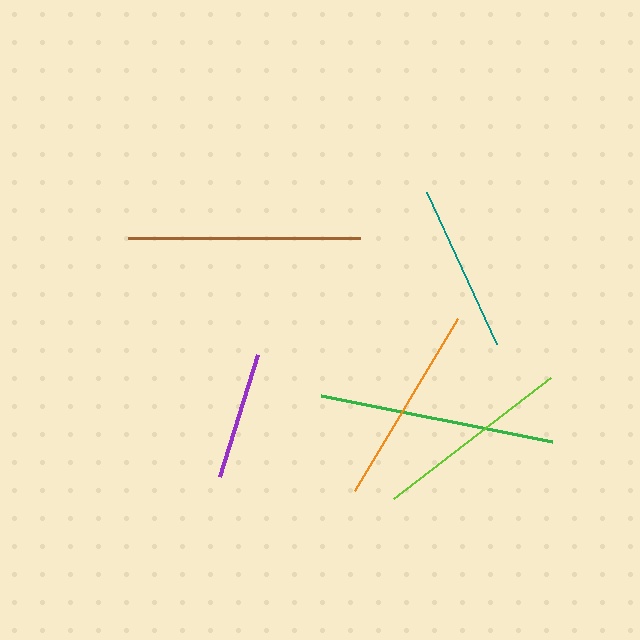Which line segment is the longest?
The green line is the longest at approximately 236 pixels.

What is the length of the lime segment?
The lime segment is approximately 198 pixels long.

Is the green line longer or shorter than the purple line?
The green line is longer than the purple line.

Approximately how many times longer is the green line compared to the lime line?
The green line is approximately 1.2 times the length of the lime line.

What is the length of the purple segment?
The purple segment is approximately 128 pixels long.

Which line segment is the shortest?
The purple line is the shortest at approximately 128 pixels.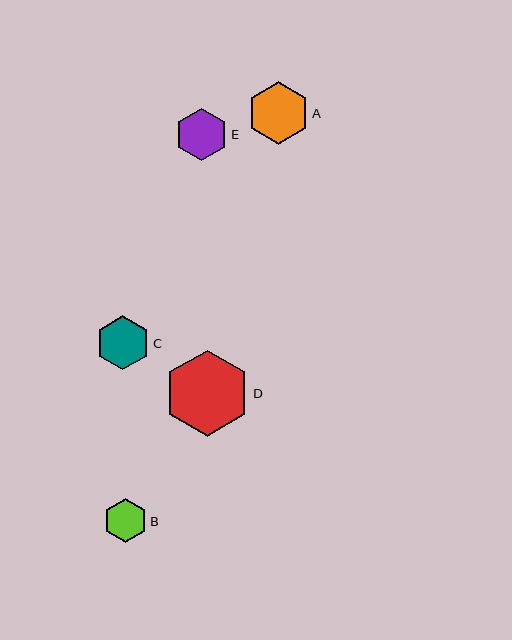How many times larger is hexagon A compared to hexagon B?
Hexagon A is approximately 1.4 times the size of hexagon B.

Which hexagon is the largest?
Hexagon D is the largest with a size of approximately 86 pixels.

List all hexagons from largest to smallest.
From largest to smallest: D, A, C, E, B.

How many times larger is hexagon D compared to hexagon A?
Hexagon D is approximately 1.4 times the size of hexagon A.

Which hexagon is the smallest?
Hexagon B is the smallest with a size of approximately 44 pixels.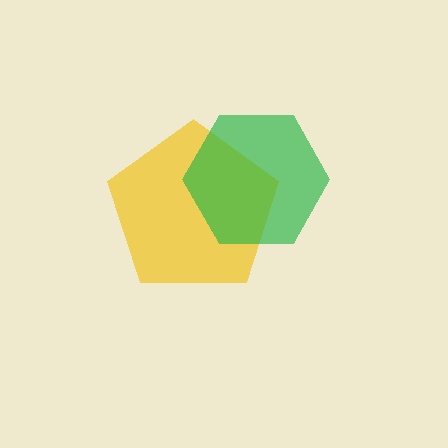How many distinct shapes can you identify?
There are 2 distinct shapes: a yellow pentagon, a green hexagon.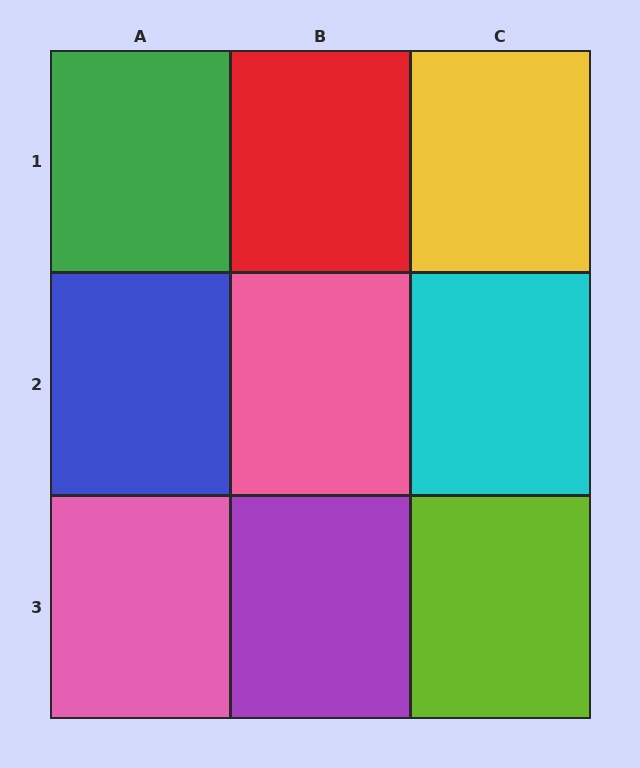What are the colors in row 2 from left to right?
Blue, pink, cyan.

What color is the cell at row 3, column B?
Purple.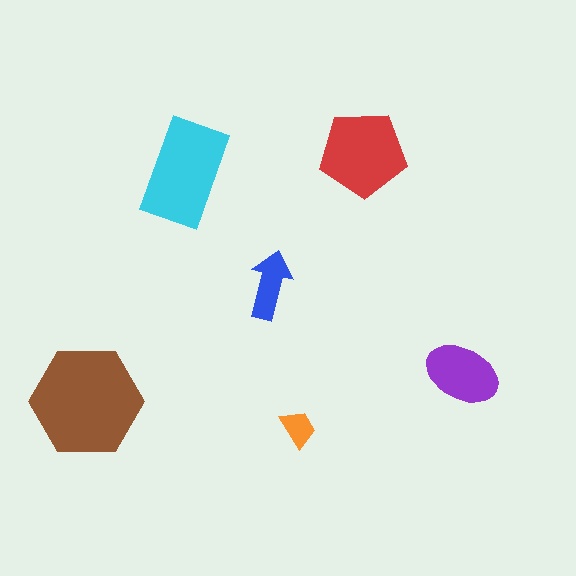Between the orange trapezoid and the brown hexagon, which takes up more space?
The brown hexagon.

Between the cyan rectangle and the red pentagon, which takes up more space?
The cyan rectangle.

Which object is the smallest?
The orange trapezoid.